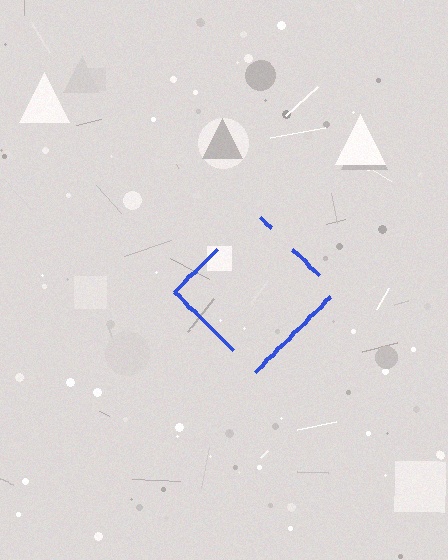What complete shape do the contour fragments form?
The contour fragments form a diamond.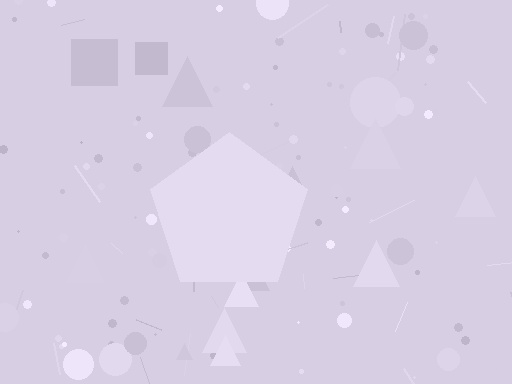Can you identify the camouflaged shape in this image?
The camouflaged shape is a pentagon.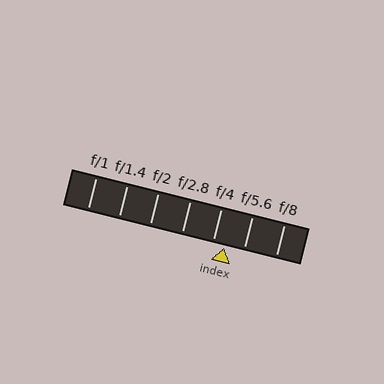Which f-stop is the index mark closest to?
The index mark is closest to f/4.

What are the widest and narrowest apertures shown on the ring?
The widest aperture shown is f/1 and the narrowest is f/8.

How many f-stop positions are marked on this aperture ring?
There are 7 f-stop positions marked.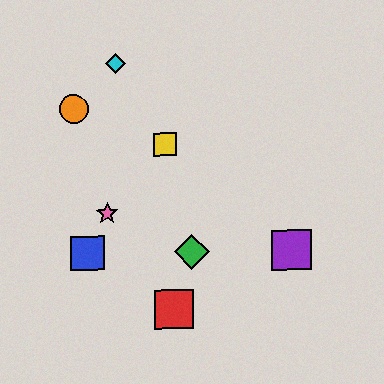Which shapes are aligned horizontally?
The blue square, the green diamond, the purple square are aligned horizontally.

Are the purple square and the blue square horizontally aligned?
Yes, both are at y≈250.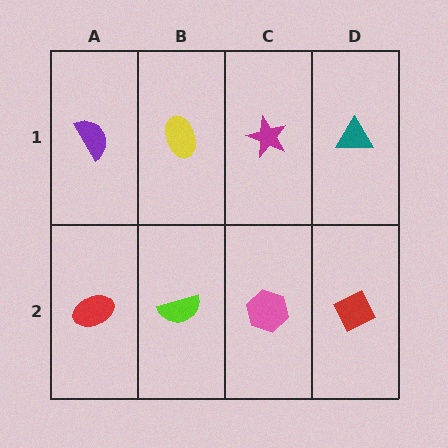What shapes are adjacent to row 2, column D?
A teal triangle (row 1, column D), a pink hexagon (row 2, column C).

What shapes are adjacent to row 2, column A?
A purple semicircle (row 1, column A), a lime semicircle (row 2, column B).